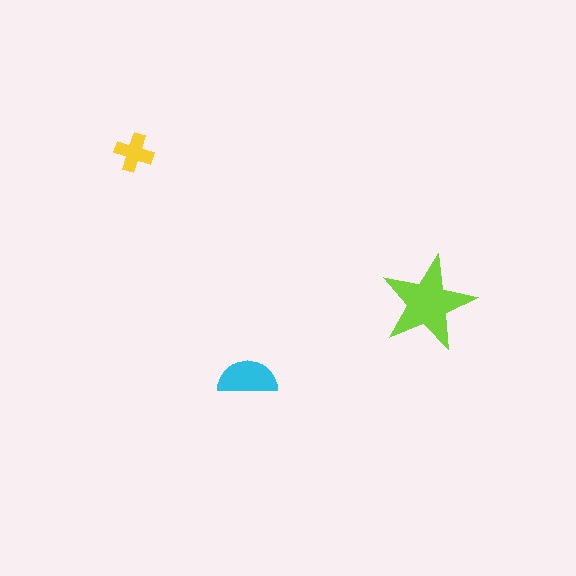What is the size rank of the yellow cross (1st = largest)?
3rd.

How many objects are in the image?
There are 3 objects in the image.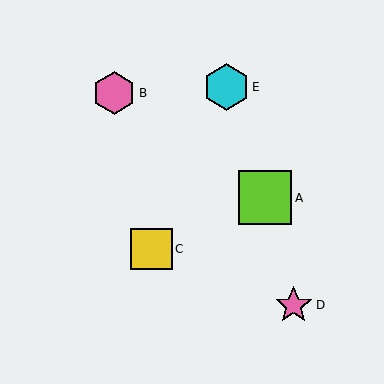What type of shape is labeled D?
Shape D is a pink star.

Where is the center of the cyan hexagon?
The center of the cyan hexagon is at (226, 87).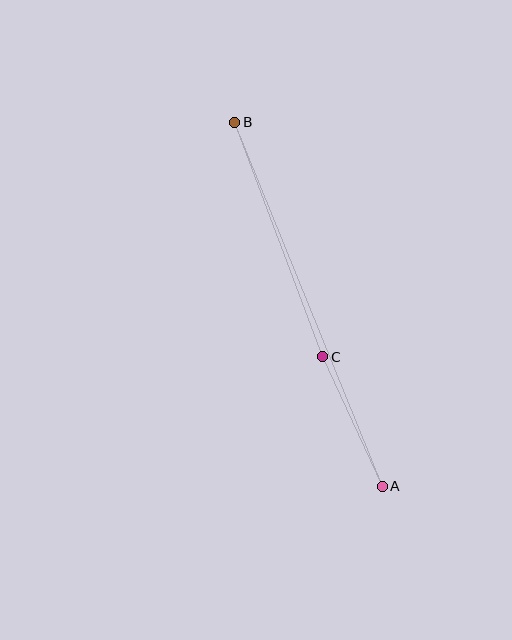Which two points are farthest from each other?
Points A and B are farthest from each other.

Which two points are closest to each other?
Points A and C are closest to each other.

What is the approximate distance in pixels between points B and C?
The distance between B and C is approximately 251 pixels.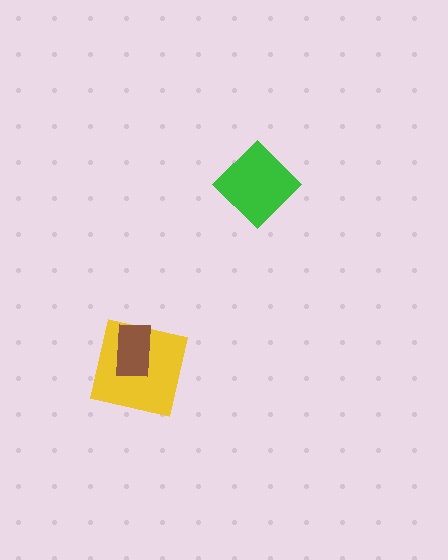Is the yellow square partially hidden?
Yes, it is partially covered by another shape.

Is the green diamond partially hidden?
No, no other shape covers it.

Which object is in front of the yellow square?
The brown rectangle is in front of the yellow square.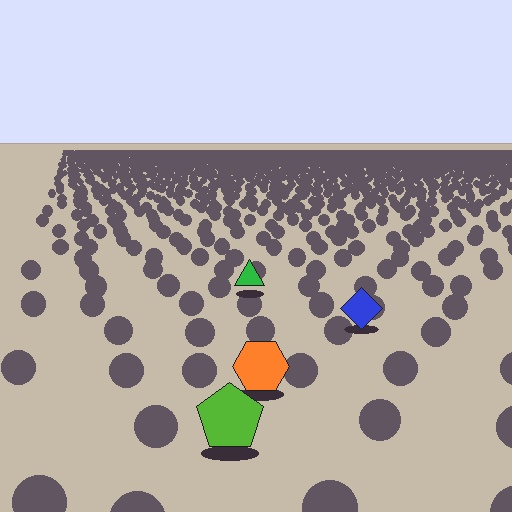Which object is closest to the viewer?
The lime pentagon is closest. The texture marks near it are larger and more spread out.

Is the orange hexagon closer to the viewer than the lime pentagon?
No. The lime pentagon is closer — you can tell from the texture gradient: the ground texture is coarser near it.